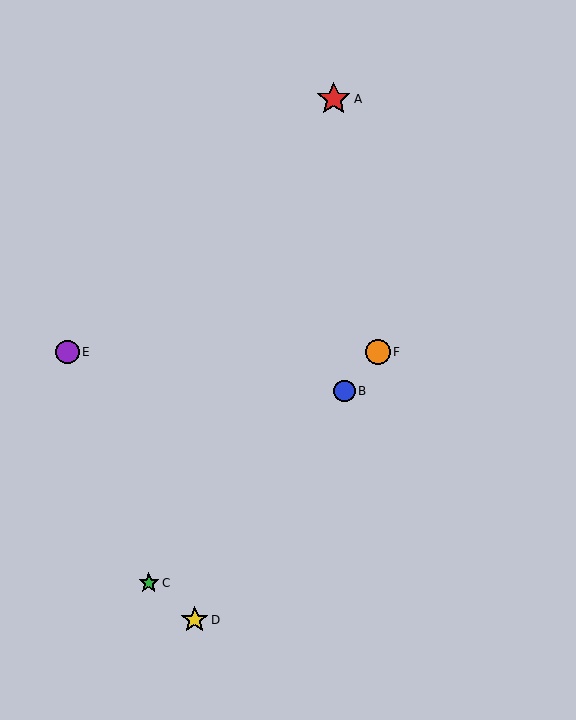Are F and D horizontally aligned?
No, F is at y≈352 and D is at y≈620.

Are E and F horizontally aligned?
Yes, both are at y≈352.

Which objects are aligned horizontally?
Objects E, F are aligned horizontally.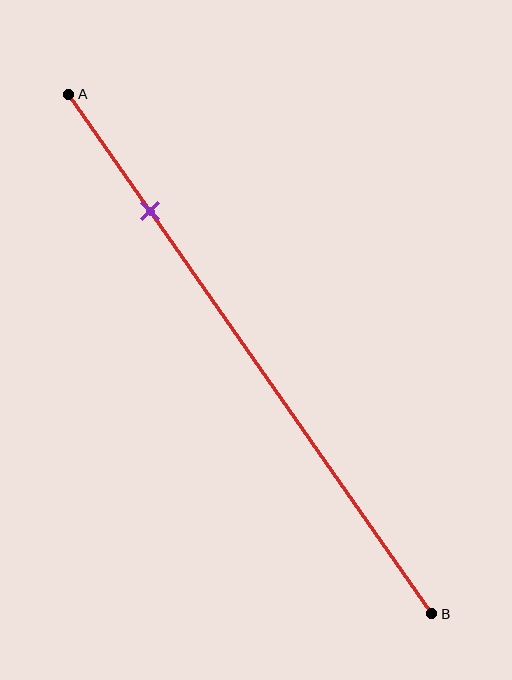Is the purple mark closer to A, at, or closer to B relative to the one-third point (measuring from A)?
The purple mark is closer to point A than the one-third point of segment AB.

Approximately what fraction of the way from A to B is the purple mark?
The purple mark is approximately 25% of the way from A to B.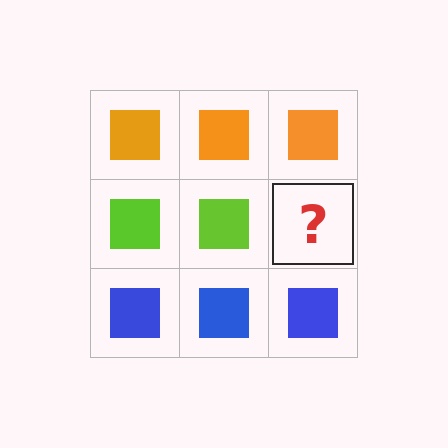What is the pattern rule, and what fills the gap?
The rule is that each row has a consistent color. The gap should be filled with a lime square.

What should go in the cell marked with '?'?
The missing cell should contain a lime square.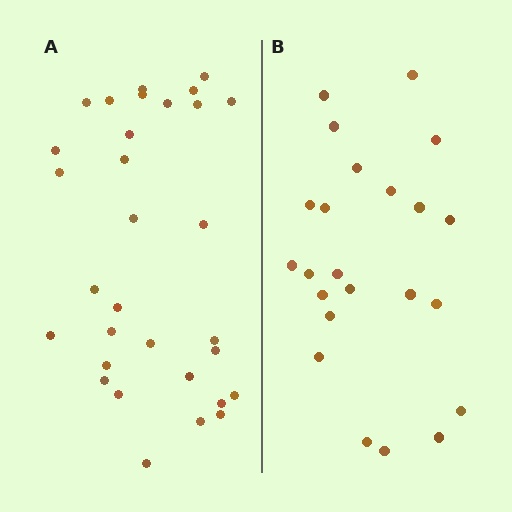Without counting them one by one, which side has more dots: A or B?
Region A (the left region) has more dots.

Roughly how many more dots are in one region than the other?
Region A has roughly 8 or so more dots than region B.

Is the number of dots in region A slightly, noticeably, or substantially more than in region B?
Region A has noticeably more, but not dramatically so. The ratio is roughly 1.3 to 1.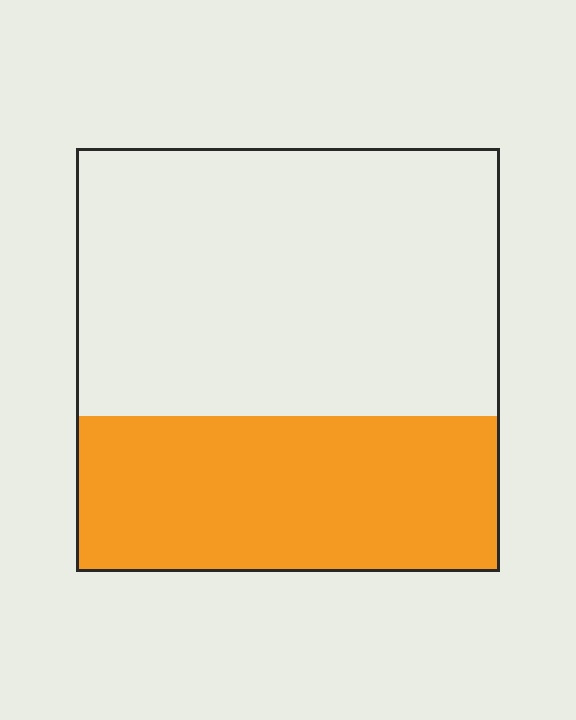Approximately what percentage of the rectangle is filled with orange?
Approximately 35%.